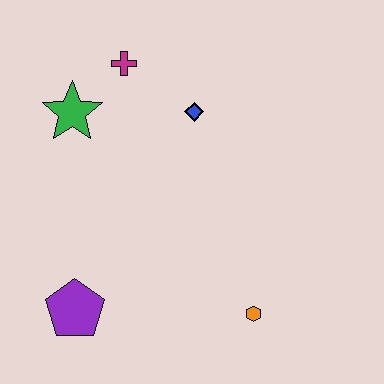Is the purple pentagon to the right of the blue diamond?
No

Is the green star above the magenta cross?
No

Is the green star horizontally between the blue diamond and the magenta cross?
No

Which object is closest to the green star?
The magenta cross is closest to the green star.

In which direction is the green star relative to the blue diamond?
The green star is to the left of the blue diamond.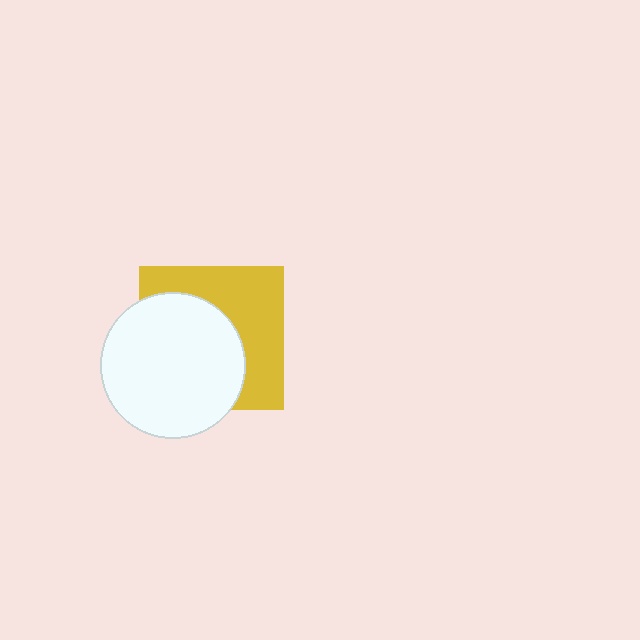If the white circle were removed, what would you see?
You would see the complete yellow square.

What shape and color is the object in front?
The object in front is a white circle.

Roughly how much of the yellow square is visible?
About half of it is visible (roughly 47%).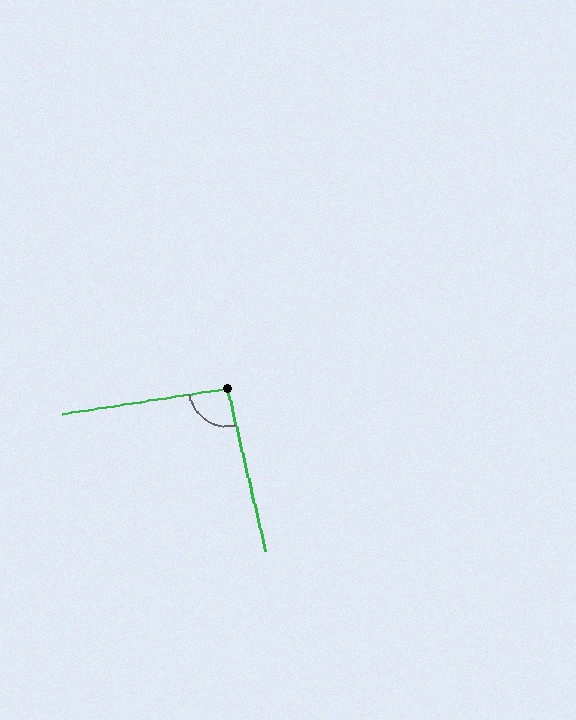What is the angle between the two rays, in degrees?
Approximately 94 degrees.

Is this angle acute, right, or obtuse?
It is approximately a right angle.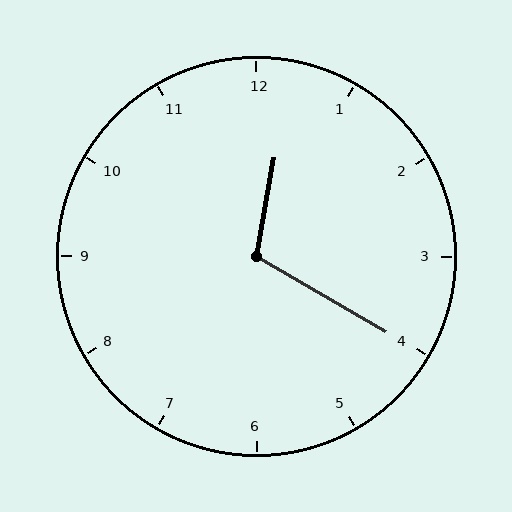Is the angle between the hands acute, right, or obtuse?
It is obtuse.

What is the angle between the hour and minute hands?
Approximately 110 degrees.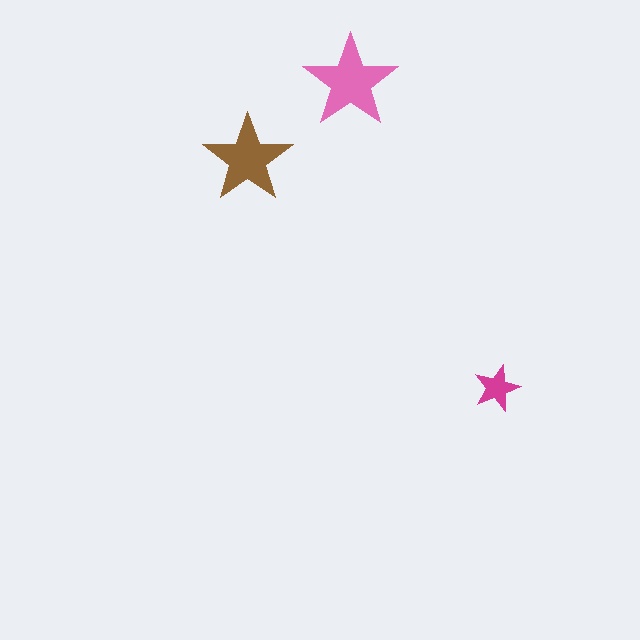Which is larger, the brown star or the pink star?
The pink one.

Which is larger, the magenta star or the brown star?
The brown one.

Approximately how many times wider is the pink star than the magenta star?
About 2 times wider.